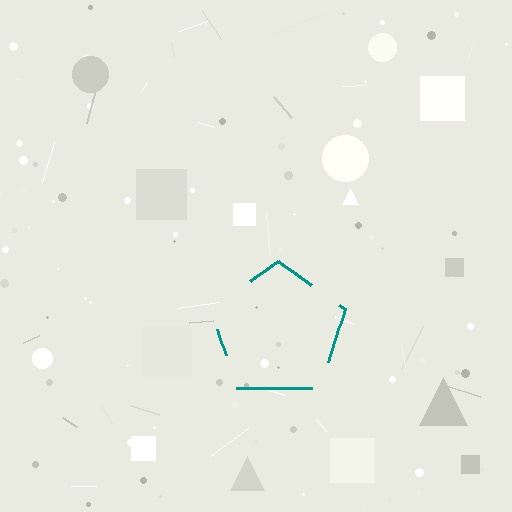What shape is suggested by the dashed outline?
The dashed outline suggests a pentagon.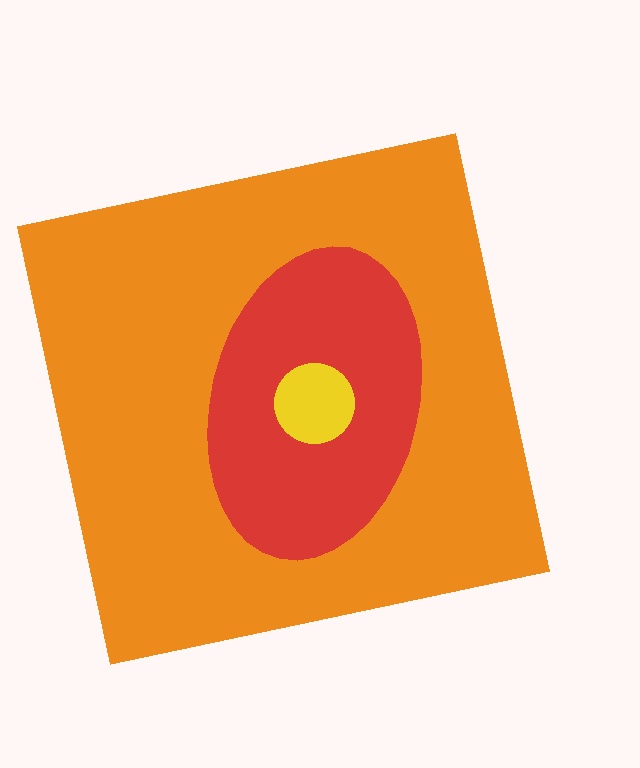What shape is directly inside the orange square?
The red ellipse.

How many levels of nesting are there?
3.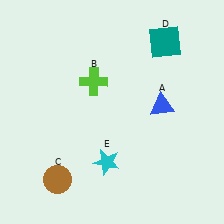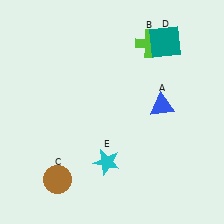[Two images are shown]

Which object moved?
The lime cross (B) moved right.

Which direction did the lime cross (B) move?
The lime cross (B) moved right.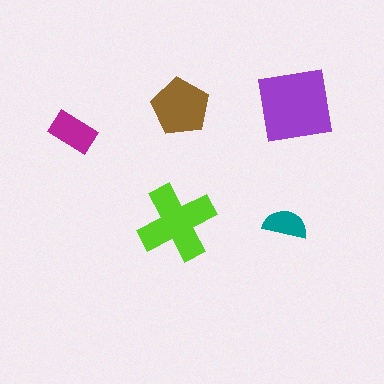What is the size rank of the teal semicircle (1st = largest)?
5th.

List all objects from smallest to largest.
The teal semicircle, the magenta rectangle, the brown pentagon, the lime cross, the purple square.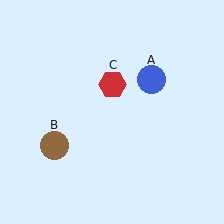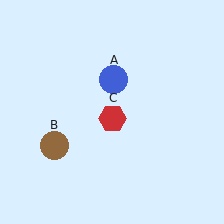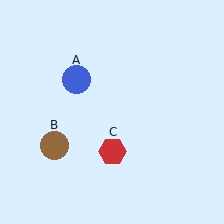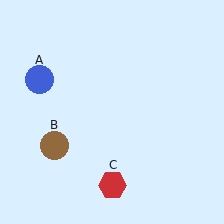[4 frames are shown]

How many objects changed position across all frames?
2 objects changed position: blue circle (object A), red hexagon (object C).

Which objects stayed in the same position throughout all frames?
Brown circle (object B) remained stationary.